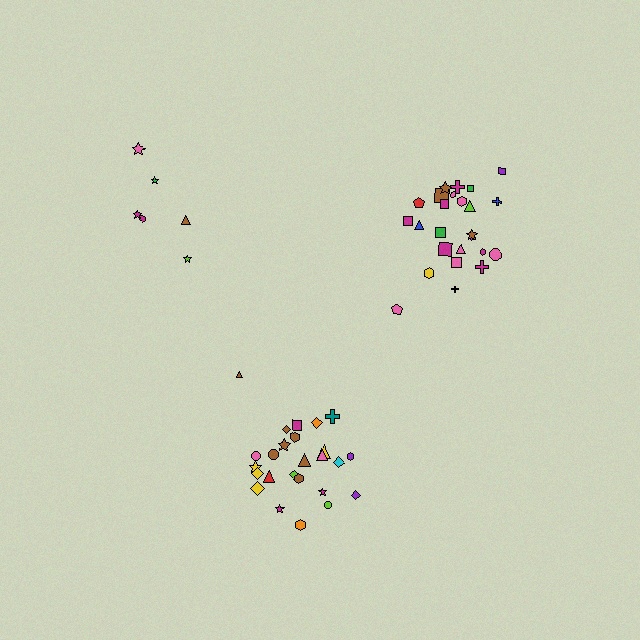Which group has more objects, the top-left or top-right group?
The top-right group.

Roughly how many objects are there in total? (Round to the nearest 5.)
Roughly 55 objects in total.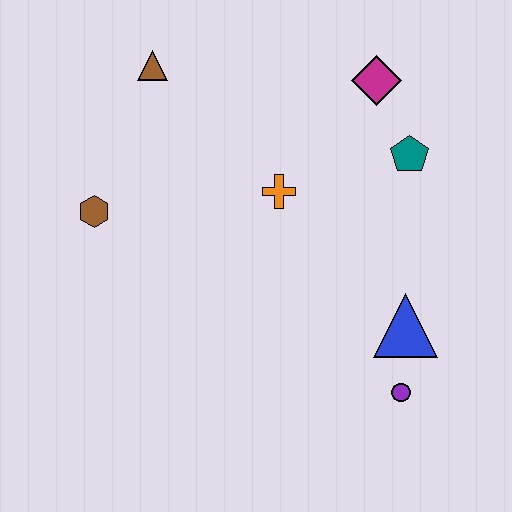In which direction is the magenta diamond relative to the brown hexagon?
The magenta diamond is to the right of the brown hexagon.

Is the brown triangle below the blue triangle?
No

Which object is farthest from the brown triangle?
The purple circle is farthest from the brown triangle.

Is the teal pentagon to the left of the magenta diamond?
No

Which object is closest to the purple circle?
The blue triangle is closest to the purple circle.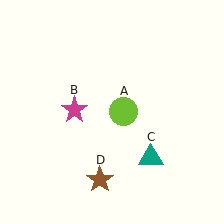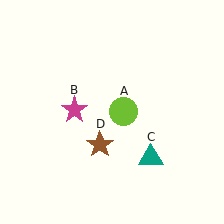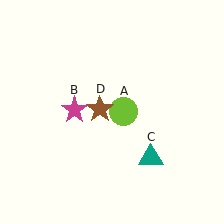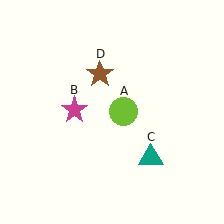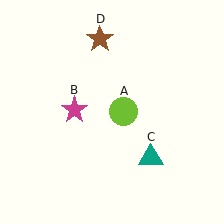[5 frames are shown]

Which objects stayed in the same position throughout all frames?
Lime circle (object A) and magenta star (object B) and teal triangle (object C) remained stationary.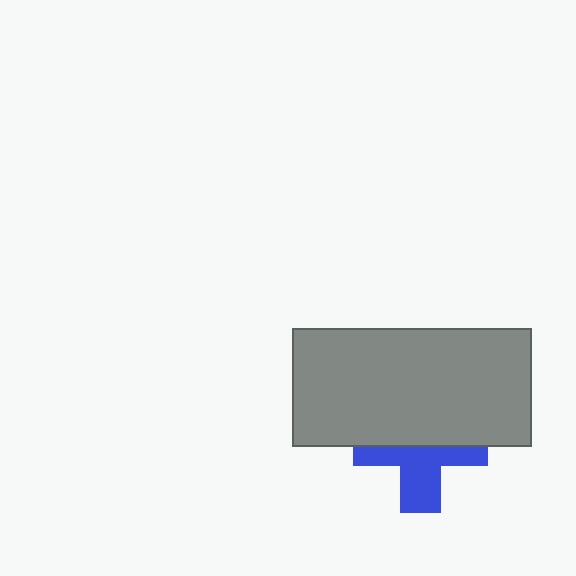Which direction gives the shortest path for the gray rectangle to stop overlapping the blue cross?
Moving up gives the shortest separation.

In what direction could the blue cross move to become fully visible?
The blue cross could move down. That would shift it out from behind the gray rectangle entirely.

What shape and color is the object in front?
The object in front is a gray rectangle.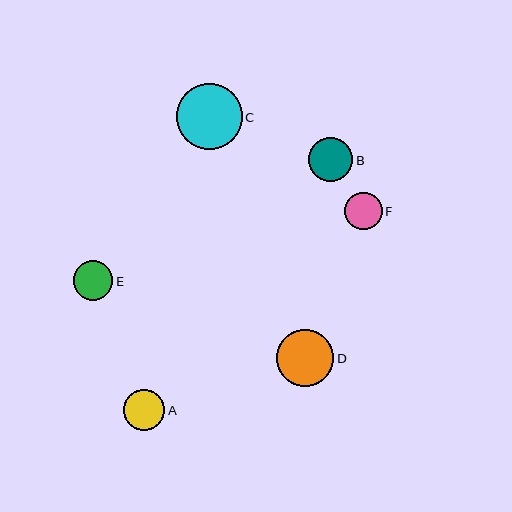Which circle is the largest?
Circle C is the largest with a size of approximately 66 pixels.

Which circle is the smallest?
Circle F is the smallest with a size of approximately 37 pixels.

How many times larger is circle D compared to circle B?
Circle D is approximately 1.3 times the size of circle B.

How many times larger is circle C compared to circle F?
Circle C is approximately 1.8 times the size of circle F.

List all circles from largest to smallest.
From largest to smallest: C, D, B, A, E, F.